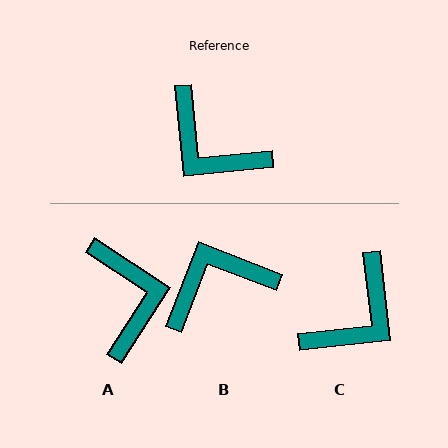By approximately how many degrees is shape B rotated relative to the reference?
Approximately 117 degrees clockwise.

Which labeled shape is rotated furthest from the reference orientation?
A, about 141 degrees away.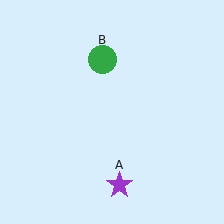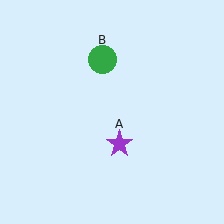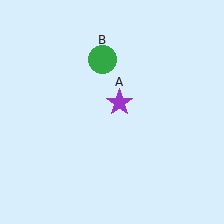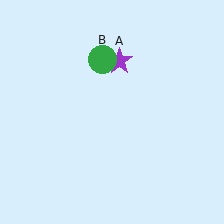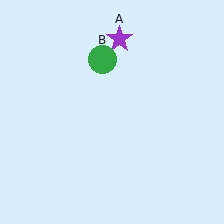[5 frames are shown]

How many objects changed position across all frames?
1 object changed position: purple star (object A).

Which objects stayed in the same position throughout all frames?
Green circle (object B) remained stationary.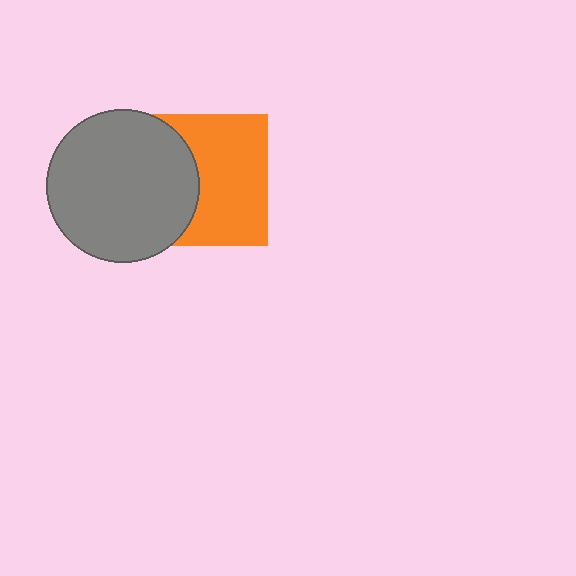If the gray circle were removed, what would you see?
You would see the complete orange square.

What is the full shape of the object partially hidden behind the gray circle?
The partially hidden object is an orange square.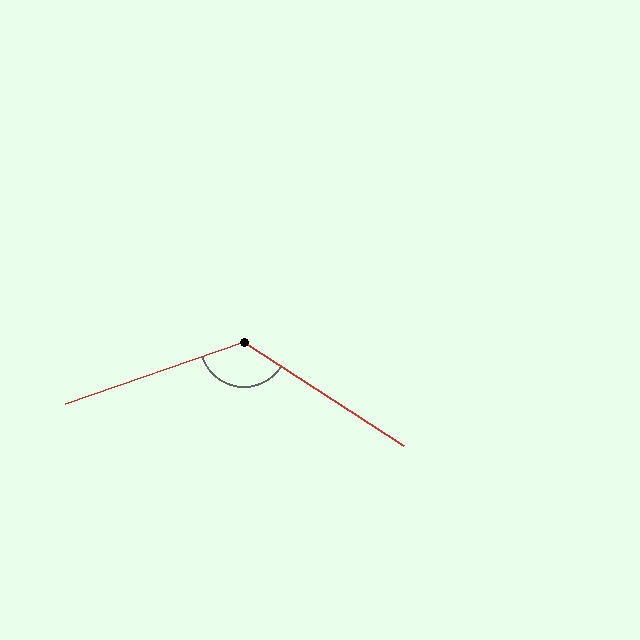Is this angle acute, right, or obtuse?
It is obtuse.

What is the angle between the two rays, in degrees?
Approximately 128 degrees.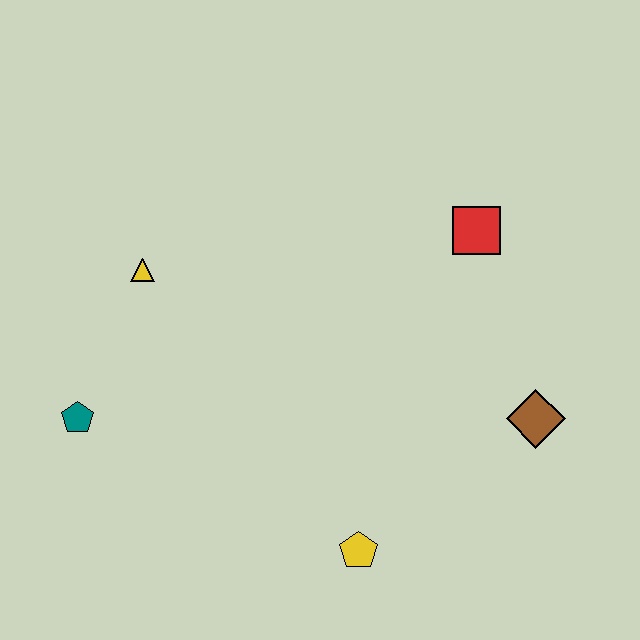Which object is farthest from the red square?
The teal pentagon is farthest from the red square.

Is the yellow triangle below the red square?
Yes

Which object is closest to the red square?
The brown diamond is closest to the red square.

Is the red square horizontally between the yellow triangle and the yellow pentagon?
No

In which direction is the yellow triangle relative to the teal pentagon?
The yellow triangle is above the teal pentagon.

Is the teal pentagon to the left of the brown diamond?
Yes